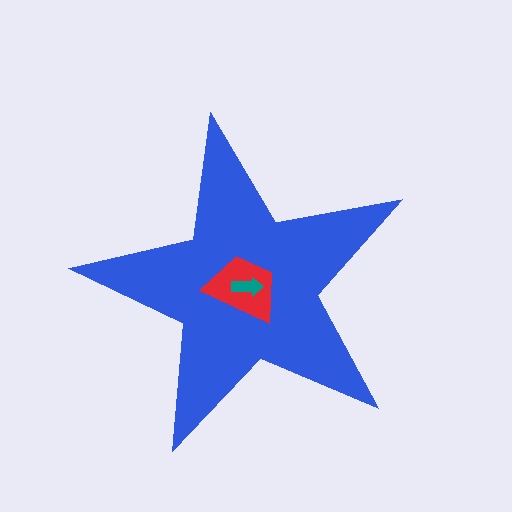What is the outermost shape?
The blue star.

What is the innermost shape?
The teal arrow.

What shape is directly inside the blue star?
The red trapezoid.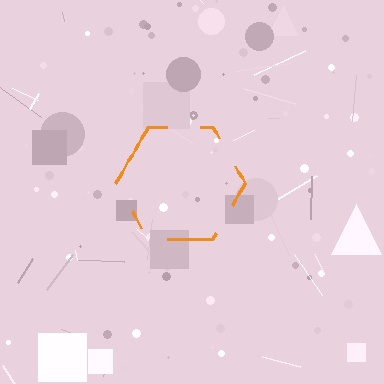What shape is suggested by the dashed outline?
The dashed outline suggests a hexagon.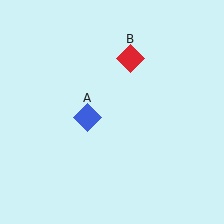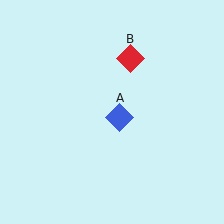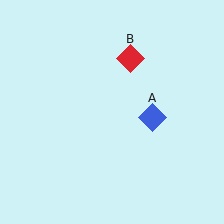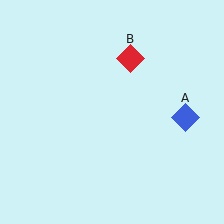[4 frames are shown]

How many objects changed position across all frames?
1 object changed position: blue diamond (object A).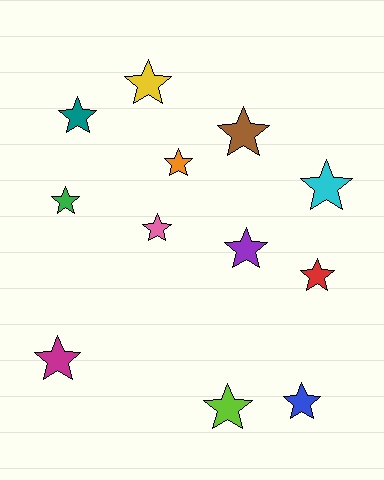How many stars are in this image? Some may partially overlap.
There are 12 stars.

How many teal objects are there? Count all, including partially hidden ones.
There is 1 teal object.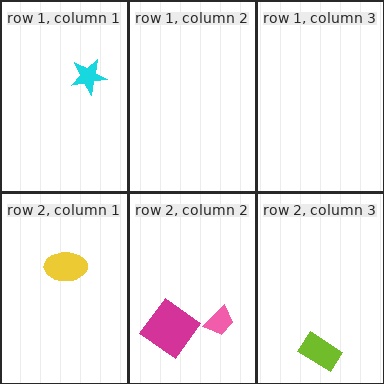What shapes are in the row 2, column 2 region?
The magenta diamond, the pink trapezoid.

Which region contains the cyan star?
The row 1, column 1 region.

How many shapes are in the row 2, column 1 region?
1.